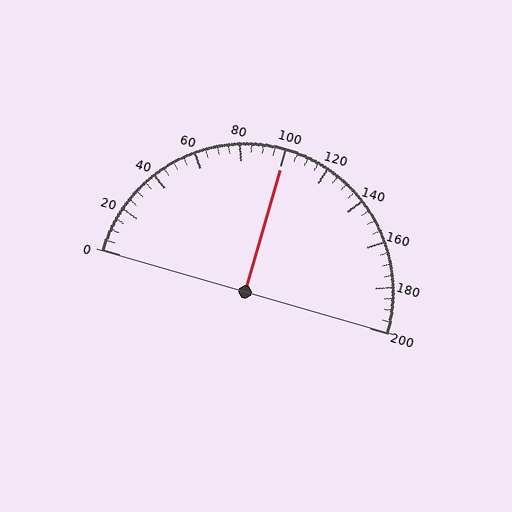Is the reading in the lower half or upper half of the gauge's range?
The reading is in the upper half of the range (0 to 200).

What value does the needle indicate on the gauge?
The needle indicates approximately 100.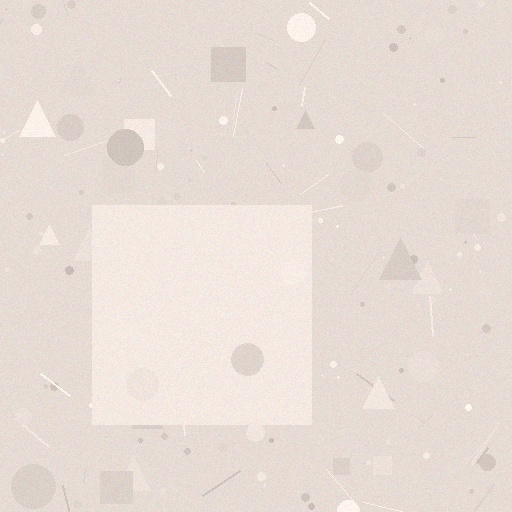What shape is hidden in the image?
A square is hidden in the image.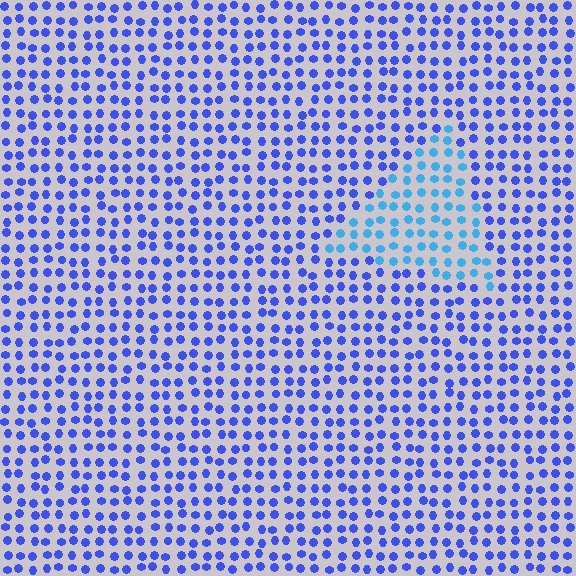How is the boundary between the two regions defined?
The boundary is defined purely by a slight shift in hue (about 33 degrees). Spacing, size, and orientation are identical on both sides.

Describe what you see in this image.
The image is filled with small blue elements in a uniform arrangement. A triangle-shaped region is visible where the elements are tinted to a slightly different hue, forming a subtle color boundary.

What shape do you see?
I see a triangle.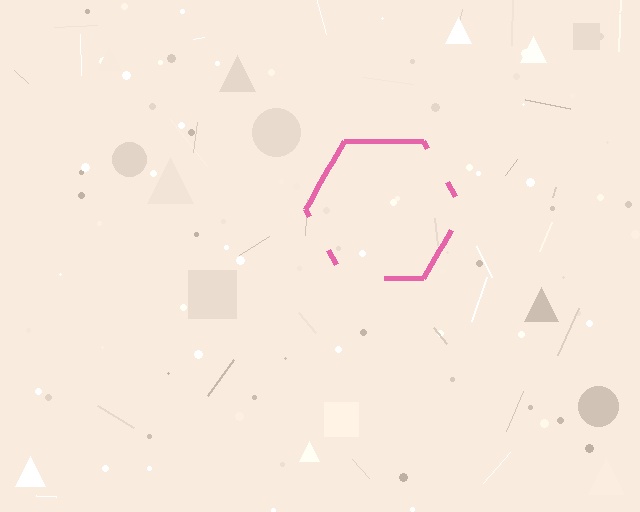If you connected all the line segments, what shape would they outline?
They would outline a hexagon.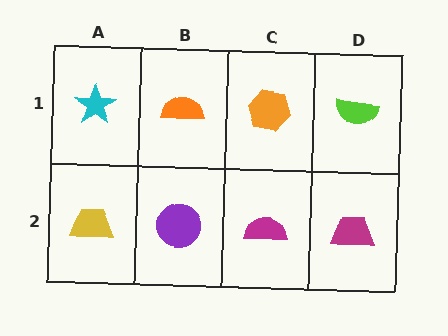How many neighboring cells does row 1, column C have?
3.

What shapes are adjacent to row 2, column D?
A lime semicircle (row 1, column D), a magenta semicircle (row 2, column C).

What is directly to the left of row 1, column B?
A cyan star.